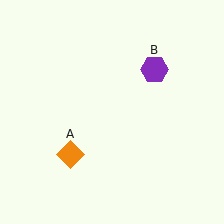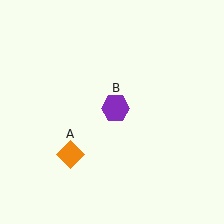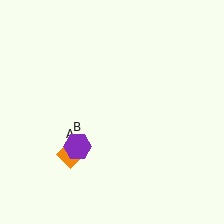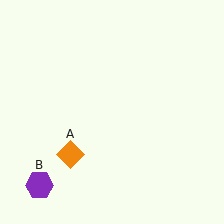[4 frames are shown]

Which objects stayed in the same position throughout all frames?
Orange diamond (object A) remained stationary.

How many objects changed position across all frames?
1 object changed position: purple hexagon (object B).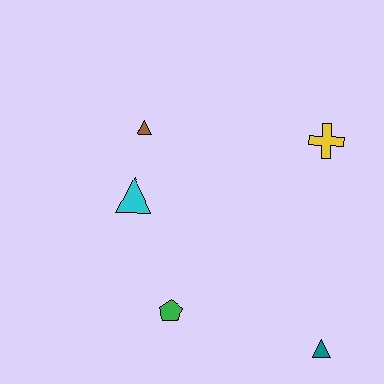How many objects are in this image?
There are 5 objects.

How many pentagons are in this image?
There is 1 pentagon.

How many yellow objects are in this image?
There is 1 yellow object.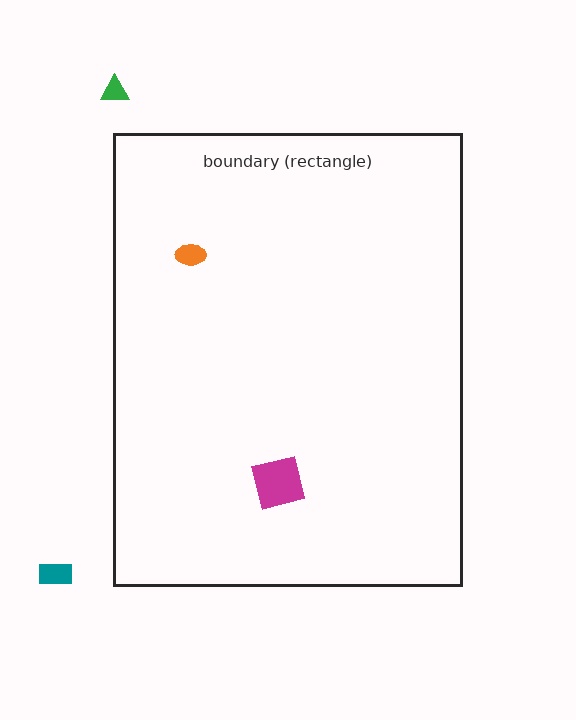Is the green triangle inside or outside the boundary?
Outside.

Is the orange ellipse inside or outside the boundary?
Inside.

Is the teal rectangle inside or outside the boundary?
Outside.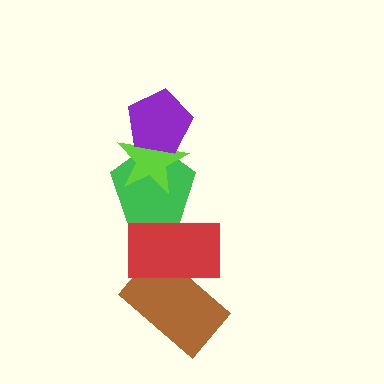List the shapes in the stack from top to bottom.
From top to bottom: the purple pentagon, the lime star, the green pentagon, the red rectangle, the brown rectangle.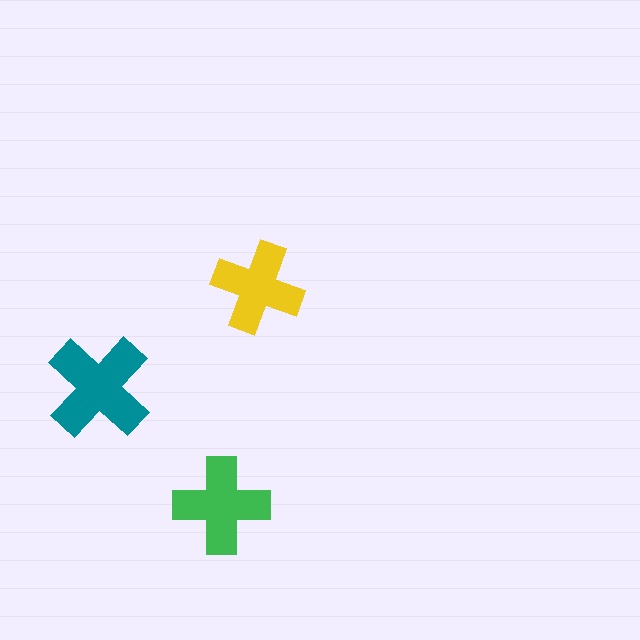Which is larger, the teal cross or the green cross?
The teal one.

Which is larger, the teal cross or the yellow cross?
The teal one.